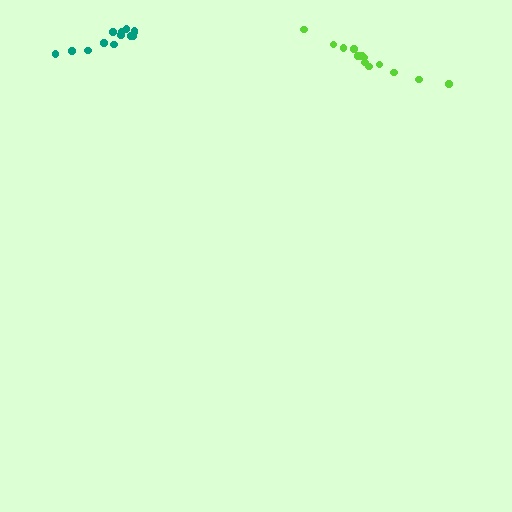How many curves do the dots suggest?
There are 2 distinct paths.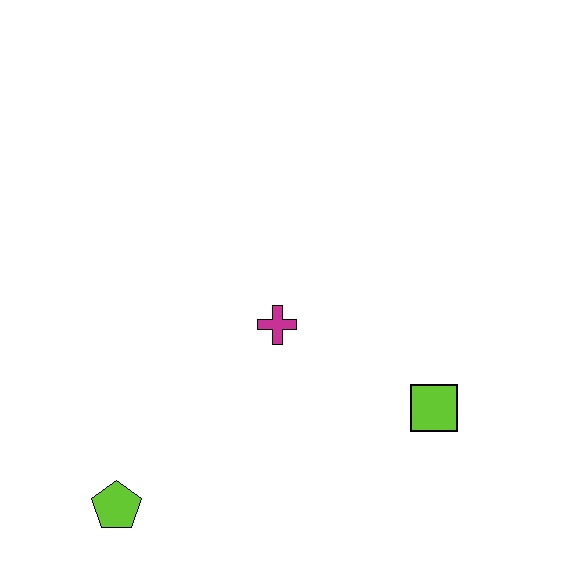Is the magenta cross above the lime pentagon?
Yes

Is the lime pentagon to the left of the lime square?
Yes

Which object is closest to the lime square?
The magenta cross is closest to the lime square.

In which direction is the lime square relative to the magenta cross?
The lime square is to the right of the magenta cross.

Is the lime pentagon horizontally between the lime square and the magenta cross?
No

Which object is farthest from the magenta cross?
The lime pentagon is farthest from the magenta cross.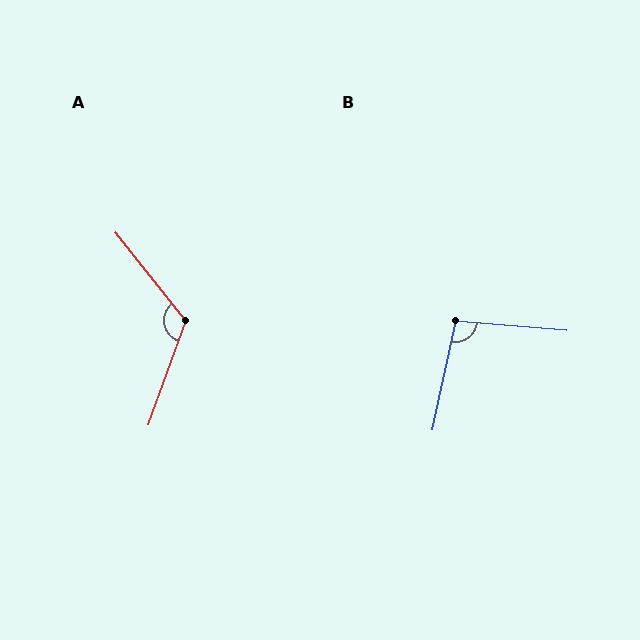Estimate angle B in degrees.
Approximately 97 degrees.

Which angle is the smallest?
B, at approximately 97 degrees.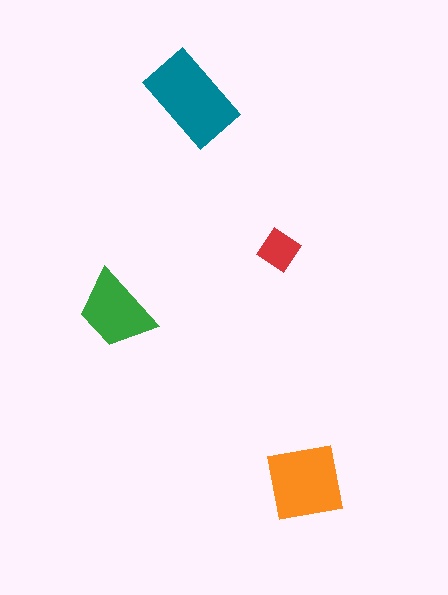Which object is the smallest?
The red diamond.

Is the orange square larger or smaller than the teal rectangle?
Smaller.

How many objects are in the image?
There are 4 objects in the image.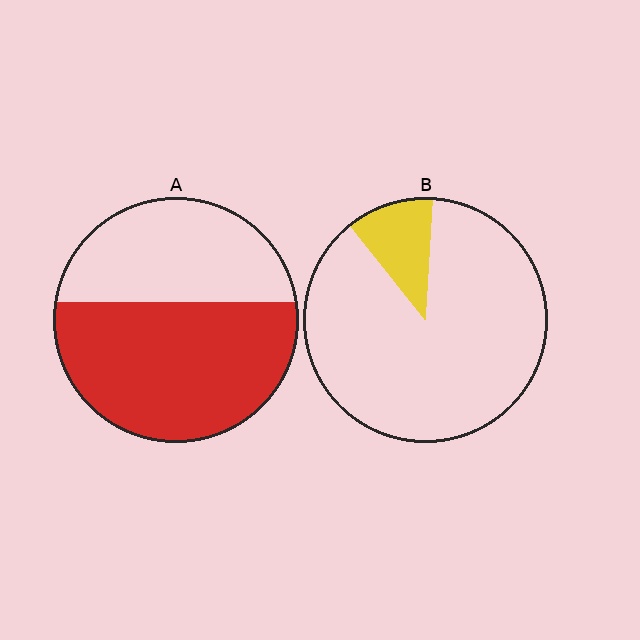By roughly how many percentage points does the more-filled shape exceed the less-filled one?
By roughly 45 percentage points (A over B).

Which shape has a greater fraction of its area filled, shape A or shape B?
Shape A.